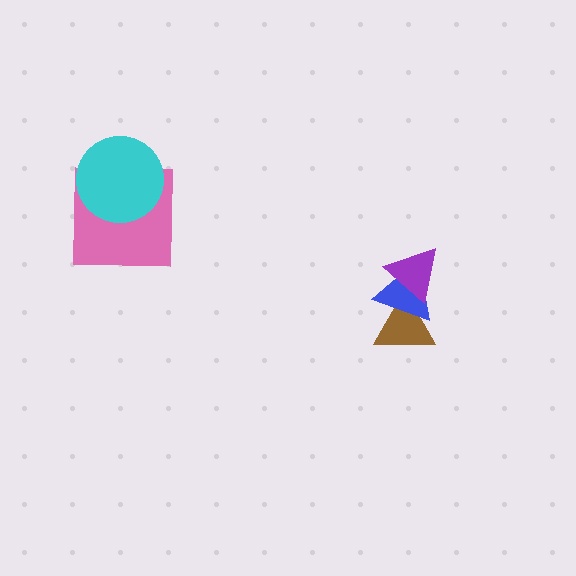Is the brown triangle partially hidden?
Yes, it is partially covered by another shape.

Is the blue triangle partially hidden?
Yes, it is partially covered by another shape.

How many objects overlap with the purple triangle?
2 objects overlap with the purple triangle.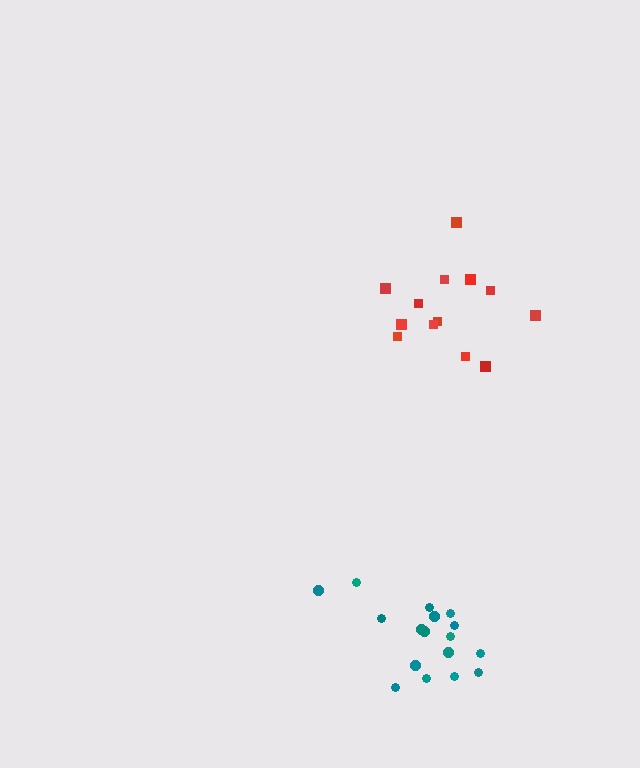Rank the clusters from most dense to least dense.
teal, red.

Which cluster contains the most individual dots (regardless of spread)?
Teal (17).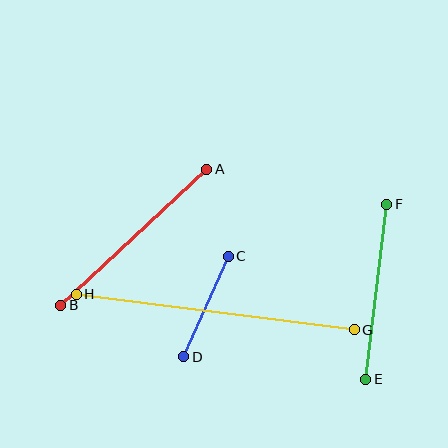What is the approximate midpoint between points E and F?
The midpoint is at approximately (376, 292) pixels.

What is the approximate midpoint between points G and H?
The midpoint is at approximately (215, 312) pixels.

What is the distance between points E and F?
The distance is approximately 176 pixels.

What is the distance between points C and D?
The distance is approximately 110 pixels.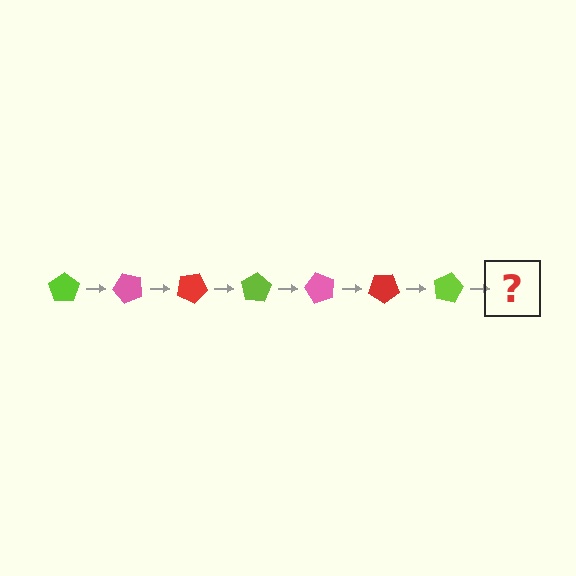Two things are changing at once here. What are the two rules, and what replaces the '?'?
The two rules are that it rotates 50 degrees each step and the color cycles through lime, pink, and red. The '?' should be a pink pentagon, rotated 350 degrees from the start.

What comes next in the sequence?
The next element should be a pink pentagon, rotated 350 degrees from the start.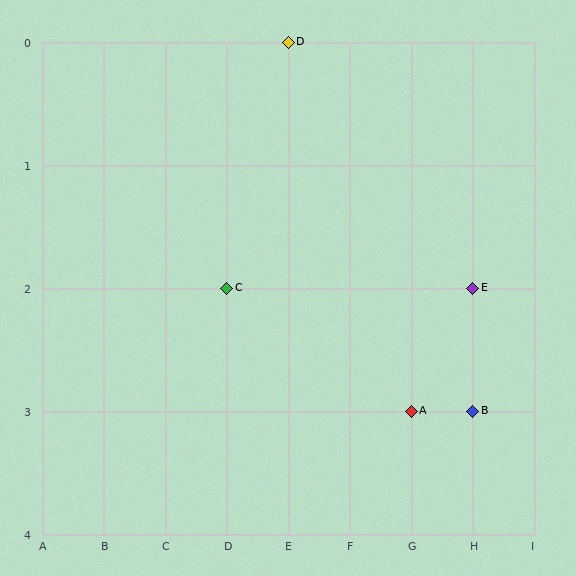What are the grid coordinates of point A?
Point A is at grid coordinates (G, 3).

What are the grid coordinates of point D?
Point D is at grid coordinates (E, 0).